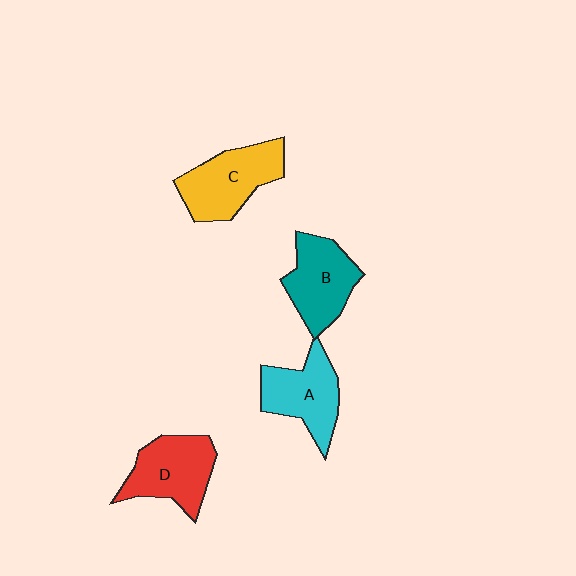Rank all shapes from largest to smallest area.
From largest to smallest: C (yellow), D (red), A (cyan), B (teal).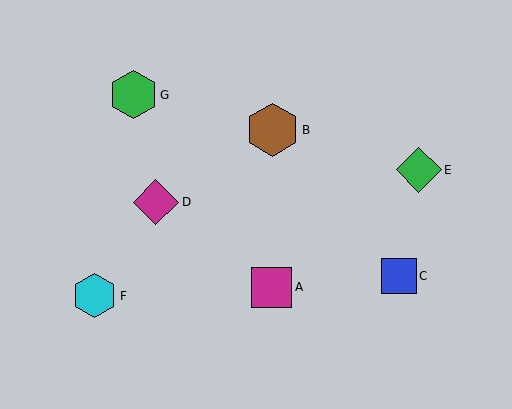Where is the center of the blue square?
The center of the blue square is at (399, 276).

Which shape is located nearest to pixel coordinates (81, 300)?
The cyan hexagon (labeled F) at (94, 296) is nearest to that location.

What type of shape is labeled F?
Shape F is a cyan hexagon.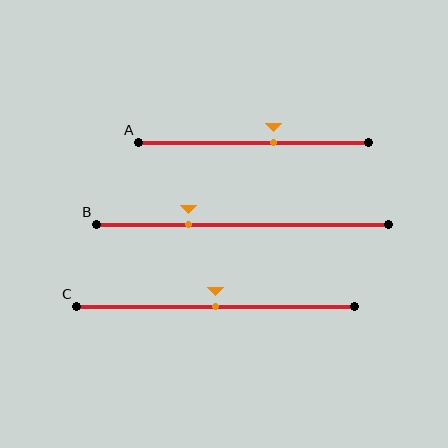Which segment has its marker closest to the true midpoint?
Segment C has its marker closest to the true midpoint.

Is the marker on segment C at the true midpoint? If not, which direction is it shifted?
Yes, the marker on segment C is at the true midpoint.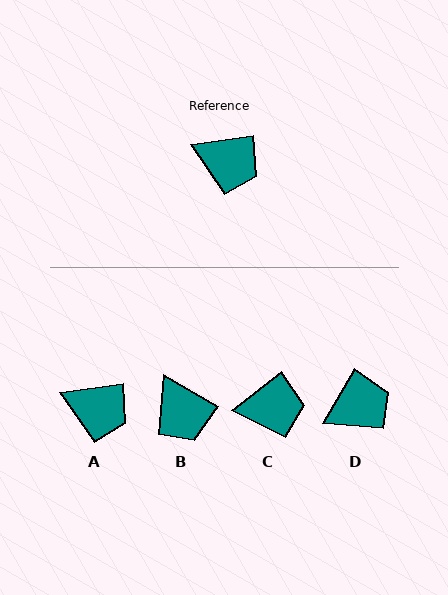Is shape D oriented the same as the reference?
No, it is off by about 51 degrees.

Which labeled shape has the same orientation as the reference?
A.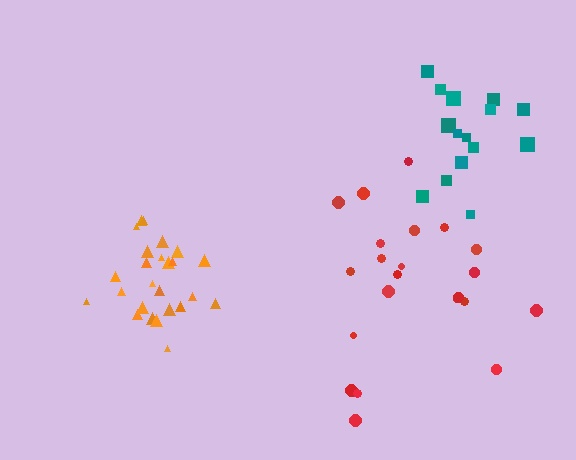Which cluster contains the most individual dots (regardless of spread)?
Orange (25).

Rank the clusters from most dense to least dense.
orange, teal, red.